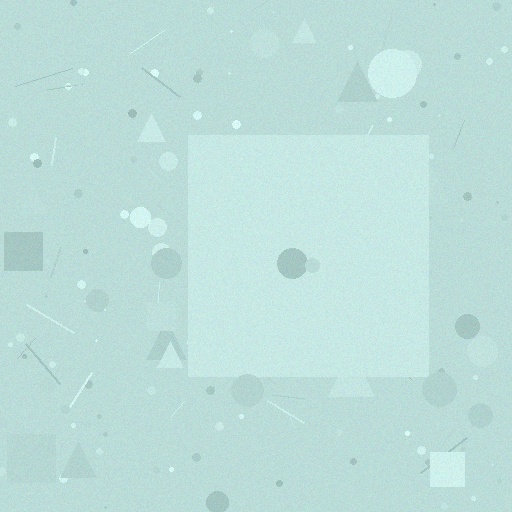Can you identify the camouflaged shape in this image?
The camouflaged shape is a square.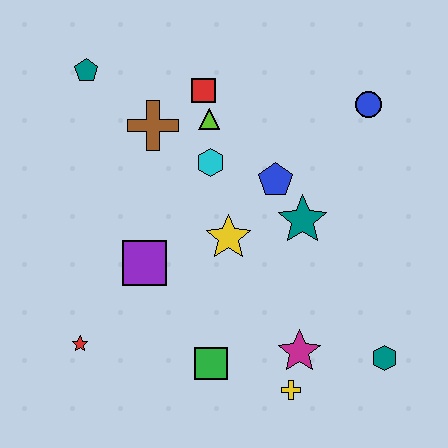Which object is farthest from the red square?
The teal hexagon is farthest from the red square.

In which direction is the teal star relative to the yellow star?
The teal star is to the right of the yellow star.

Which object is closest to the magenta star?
The yellow cross is closest to the magenta star.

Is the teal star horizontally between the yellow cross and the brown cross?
No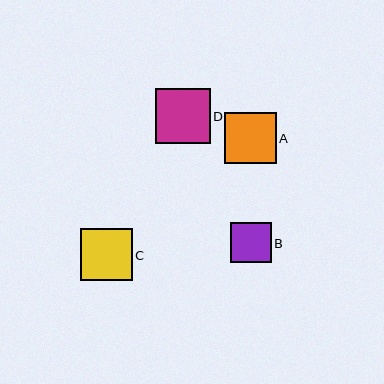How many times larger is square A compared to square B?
Square A is approximately 1.3 times the size of square B.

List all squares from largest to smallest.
From largest to smallest: D, C, A, B.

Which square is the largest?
Square D is the largest with a size of approximately 55 pixels.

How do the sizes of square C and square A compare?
Square C and square A are approximately the same size.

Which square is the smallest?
Square B is the smallest with a size of approximately 40 pixels.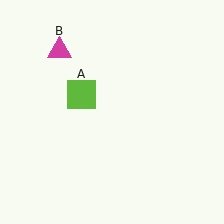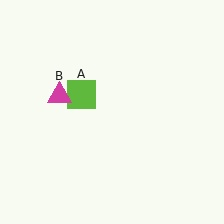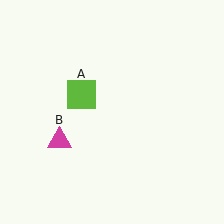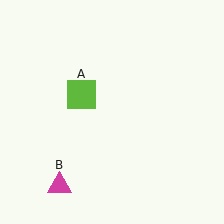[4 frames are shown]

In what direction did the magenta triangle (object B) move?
The magenta triangle (object B) moved down.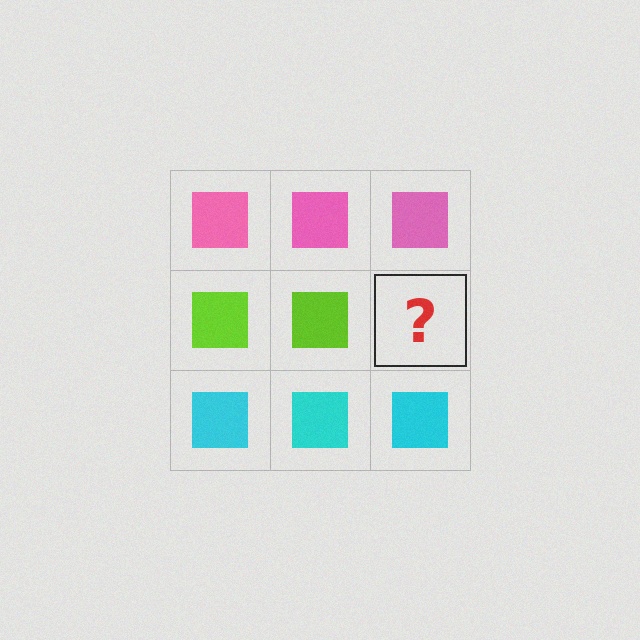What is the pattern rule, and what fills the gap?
The rule is that each row has a consistent color. The gap should be filled with a lime square.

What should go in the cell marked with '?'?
The missing cell should contain a lime square.